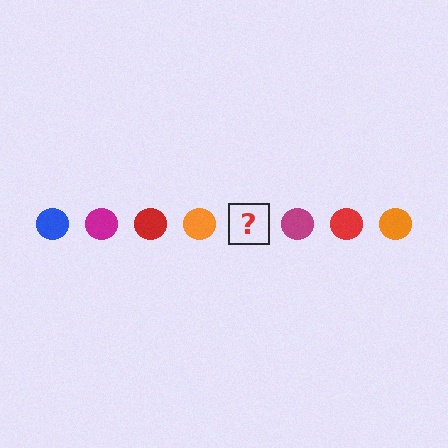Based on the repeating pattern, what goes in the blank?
The blank should be a blue circle.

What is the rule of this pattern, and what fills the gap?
The rule is that the pattern cycles through blue, magenta, red, orange circles. The gap should be filled with a blue circle.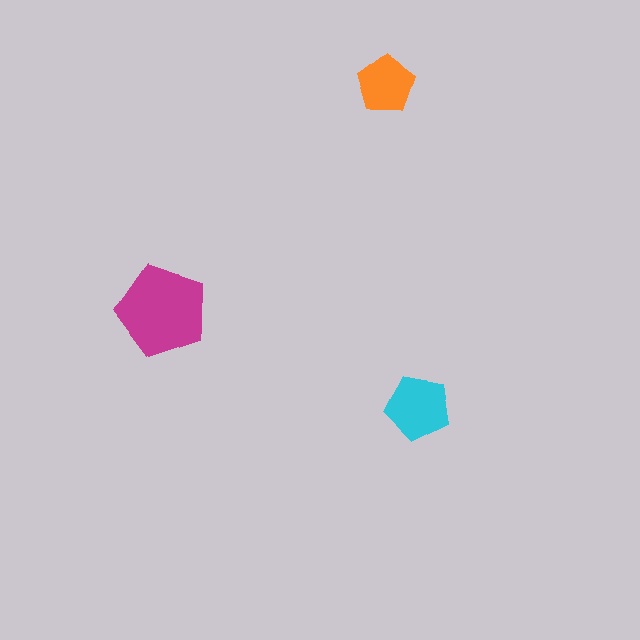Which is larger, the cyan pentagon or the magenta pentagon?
The magenta one.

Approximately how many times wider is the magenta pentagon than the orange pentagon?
About 1.5 times wider.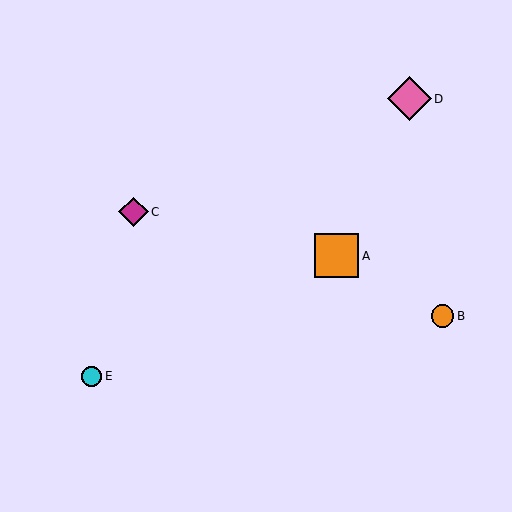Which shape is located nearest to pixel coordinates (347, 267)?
The orange square (labeled A) at (336, 256) is nearest to that location.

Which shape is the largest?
The orange square (labeled A) is the largest.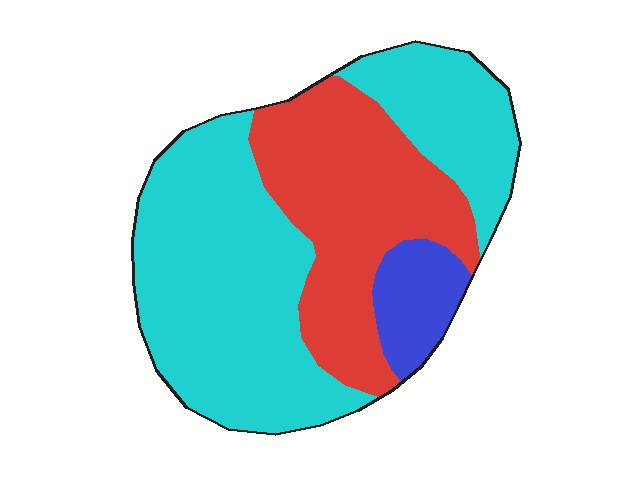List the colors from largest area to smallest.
From largest to smallest: cyan, red, blue.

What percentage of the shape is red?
Red covers about 35% of the shape.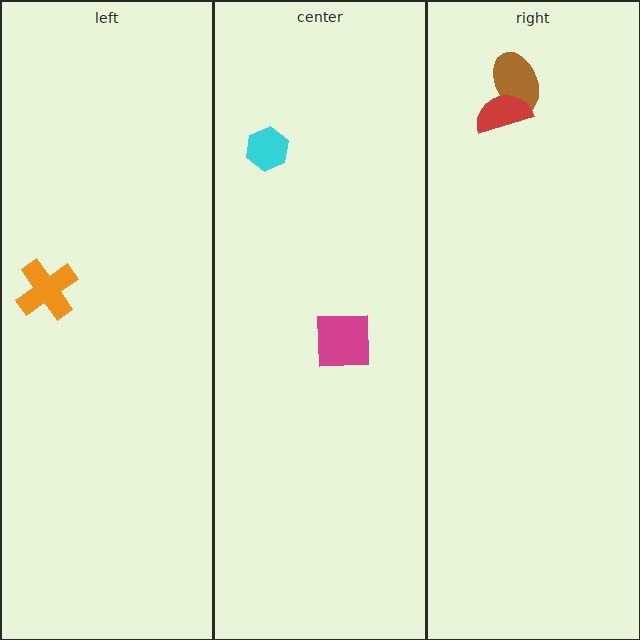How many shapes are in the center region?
2.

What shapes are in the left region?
The orange cross.